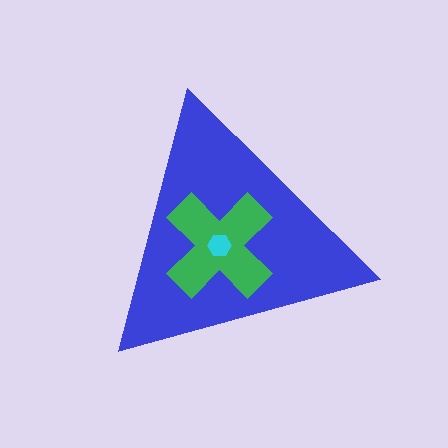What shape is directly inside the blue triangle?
The green cross.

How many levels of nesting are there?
3.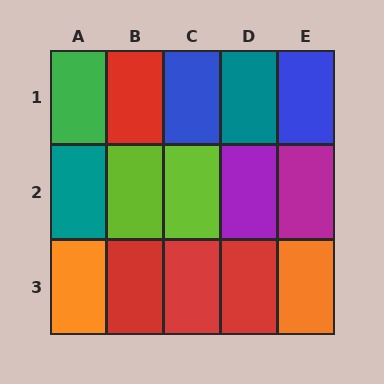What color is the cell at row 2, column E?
Magenta.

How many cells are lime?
2 cells are lime.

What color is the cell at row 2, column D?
Purple.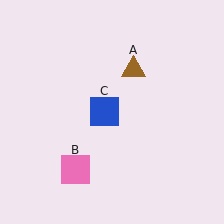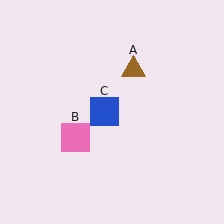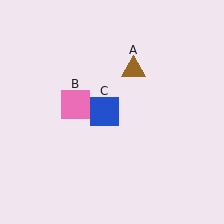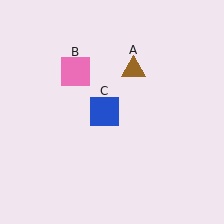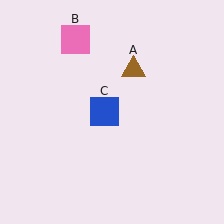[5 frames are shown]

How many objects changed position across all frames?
1 object changed position: pink square (object B).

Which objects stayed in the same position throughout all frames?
Brown triangle (object A) and blue square (object C) remained stationary.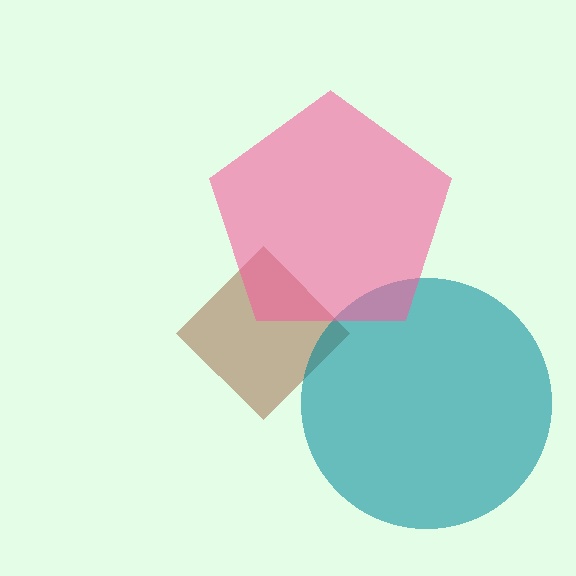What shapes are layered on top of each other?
The layered shapes are: a brown diamond, a teal circle, a pink pentagon.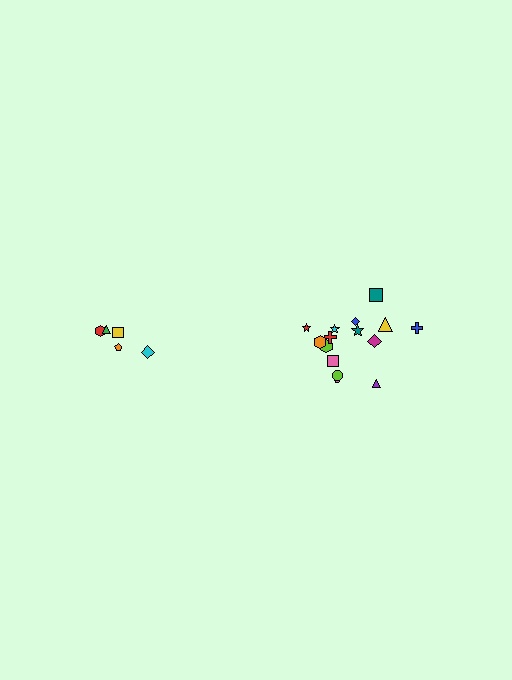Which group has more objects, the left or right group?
The right group.